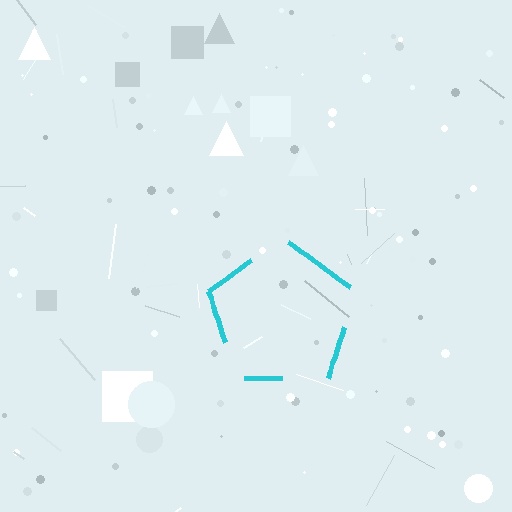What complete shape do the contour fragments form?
The contour fragments form a pentagon.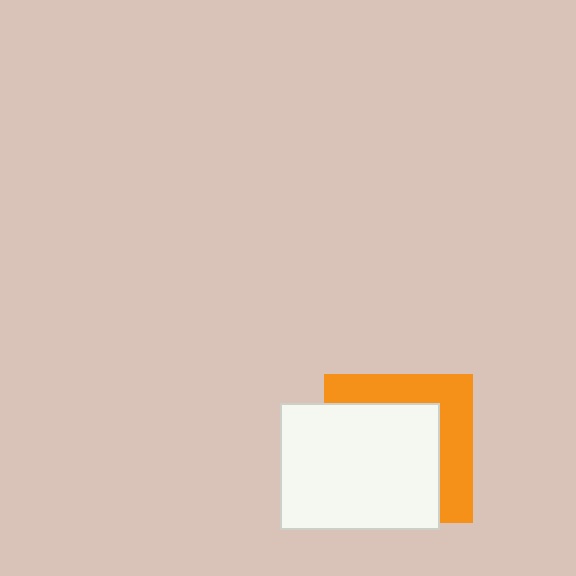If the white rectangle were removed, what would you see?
You would see the complete orange square.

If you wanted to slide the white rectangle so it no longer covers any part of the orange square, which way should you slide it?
Slide it toward the lower-left — that is the most direct way to separate the two shapes.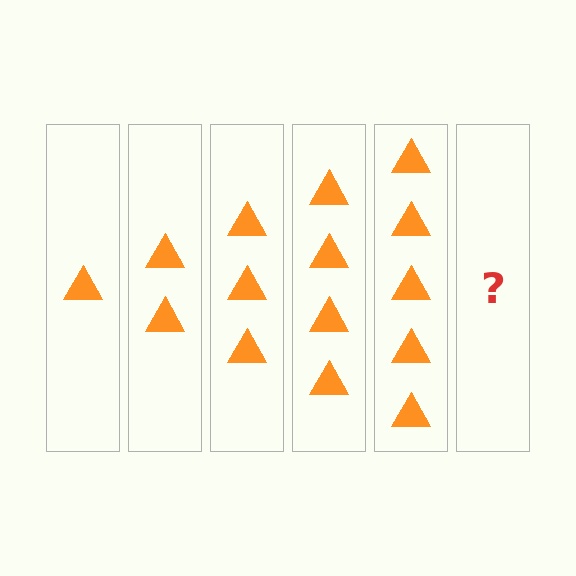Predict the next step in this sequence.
The next step is 6 triangles.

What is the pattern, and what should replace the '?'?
The pattern is that each step adds one more triangle. The '?' should be 6 triangles.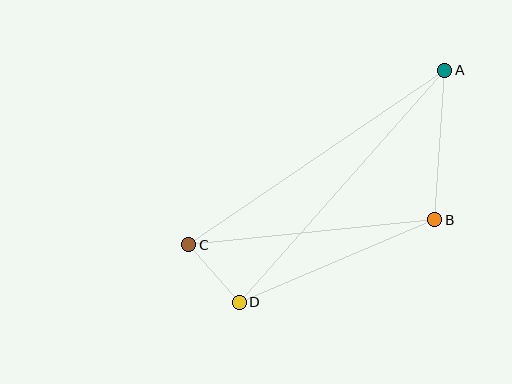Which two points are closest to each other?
Points C and D are closest to each other.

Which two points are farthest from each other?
Points A and D are farthest from each other.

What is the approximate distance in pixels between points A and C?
The distance between A and C is approximately 310 pixels.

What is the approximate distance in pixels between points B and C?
The distance between B and C is approximately 247 pixels.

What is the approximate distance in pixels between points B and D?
The distance between B and D is approximately 212 pixels.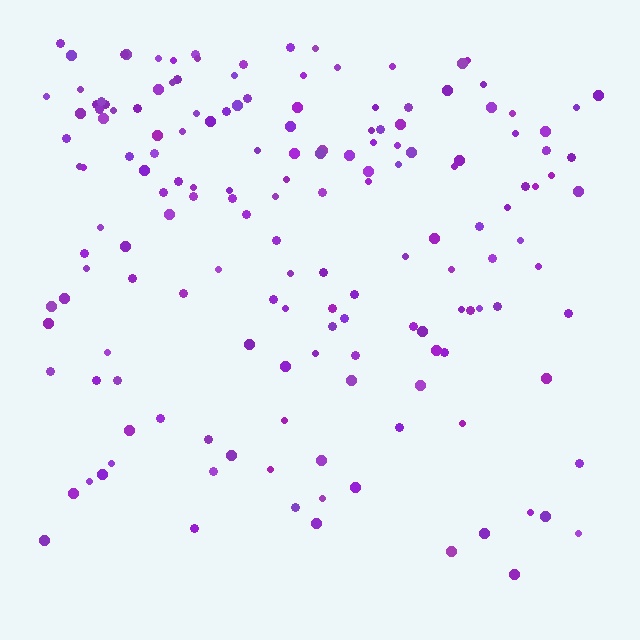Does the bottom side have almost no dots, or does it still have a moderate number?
Still a moderate number, just noticeably fewer than the top.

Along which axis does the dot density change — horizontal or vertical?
Vertical.